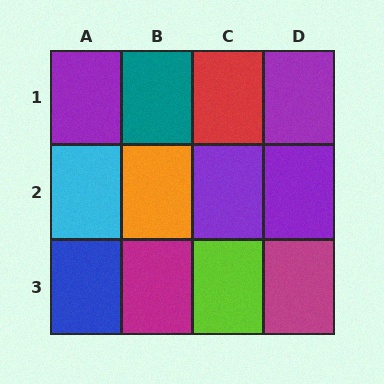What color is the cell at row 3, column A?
Blue.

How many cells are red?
1 cell is red.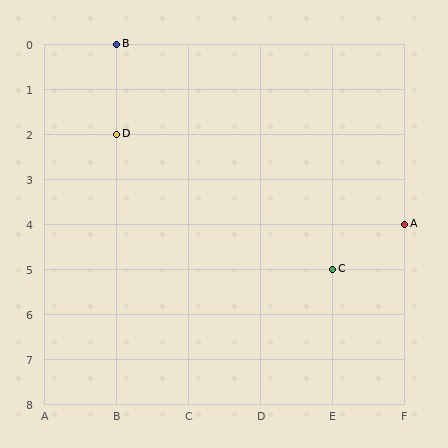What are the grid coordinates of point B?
Point B is at grid coordinates (B, 0).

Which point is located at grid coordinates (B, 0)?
Point B is at (B, 0).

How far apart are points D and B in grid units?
Points D and B are 2 rows apart.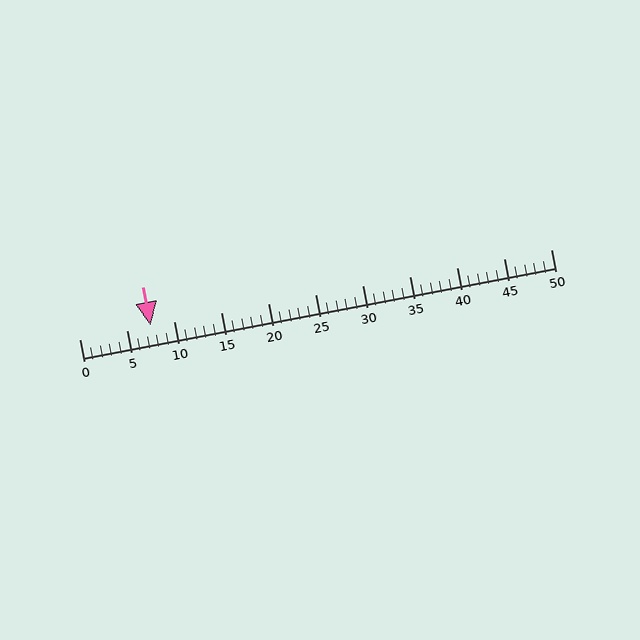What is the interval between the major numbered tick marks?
The major tick marks are spaced 5 units apart.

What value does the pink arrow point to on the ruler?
The pink arrow points to approximately 8.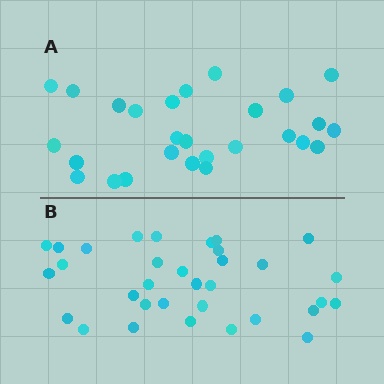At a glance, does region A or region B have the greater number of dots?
Region B (the bottom region) has more dots.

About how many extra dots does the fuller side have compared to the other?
Region B has about 6 more dots than region A.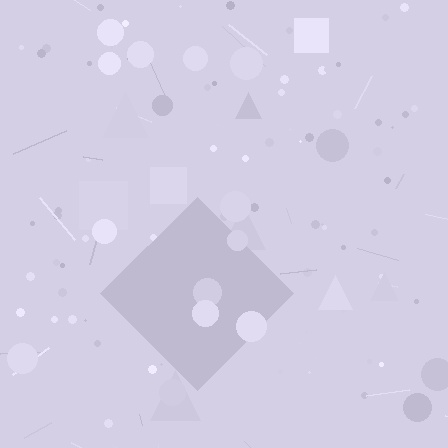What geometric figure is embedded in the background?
A diamond is embedded in the background.